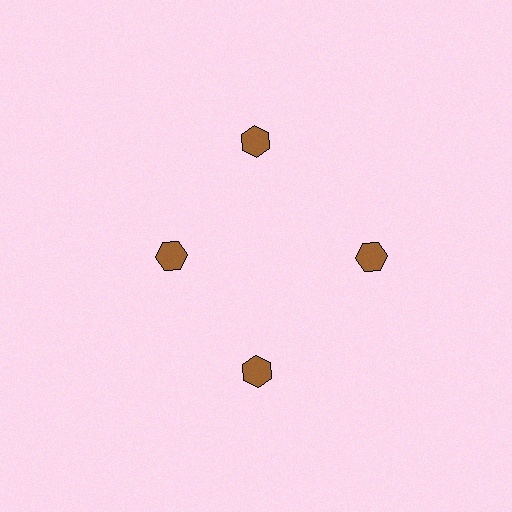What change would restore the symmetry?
The symmetry would be restored by moving it outward, back onto the ring so that all 4 hexagons sit at equal angles and equal distance from the center.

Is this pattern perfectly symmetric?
No. The 4 brown hexagons are arranged in a ring, but one element near the 9 o'clock position is pulled inward toward the center, breaking the 4-fold rotational symmetry.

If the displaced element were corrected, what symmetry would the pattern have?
It would have 4-fold rotational symmetry — the pattern would map onto itself every 90 degrees.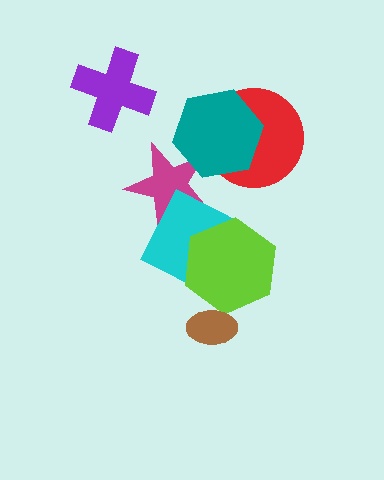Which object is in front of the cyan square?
The lime hexagon is in front of the cyan square.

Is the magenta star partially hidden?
Yes, it is partially covered by another shape.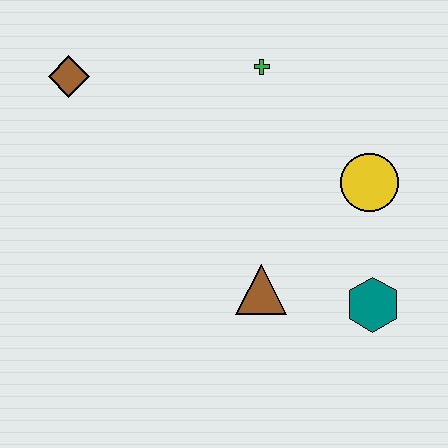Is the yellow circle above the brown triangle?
Yes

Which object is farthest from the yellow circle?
The brown diamond is farthest from the yellow circle.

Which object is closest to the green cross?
The yellow circle is closest to the green cross.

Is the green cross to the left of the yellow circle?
Yes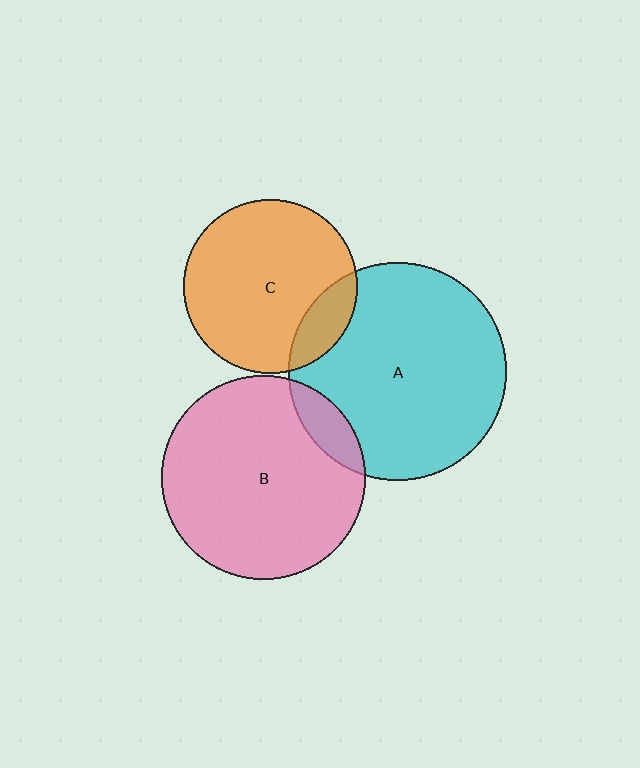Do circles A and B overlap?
Yes.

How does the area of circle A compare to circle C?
Approximately 1.6 times.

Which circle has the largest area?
Circle A (cyan).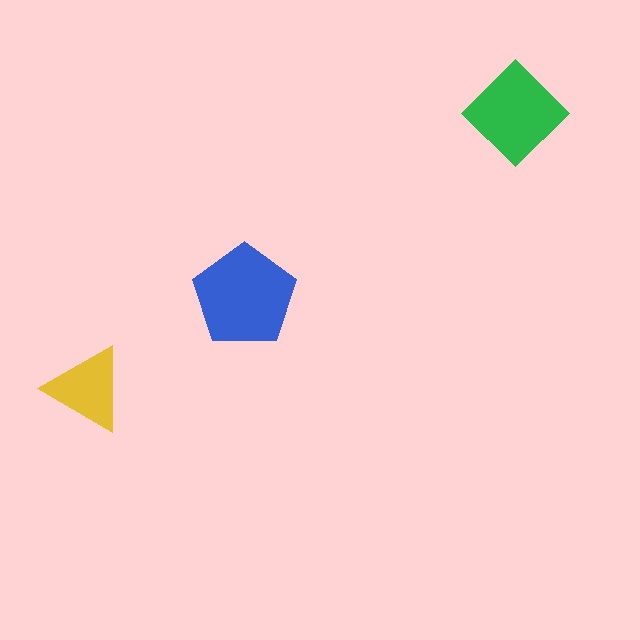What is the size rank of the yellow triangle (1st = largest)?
3rd.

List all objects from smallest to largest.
The yellow triangle, the green diamond, the blue pentagon.